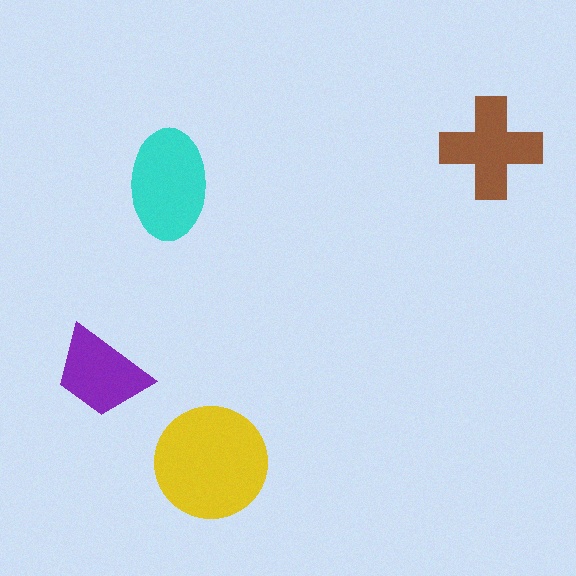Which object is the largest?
The yellow circle.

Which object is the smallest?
The purple trapezoid.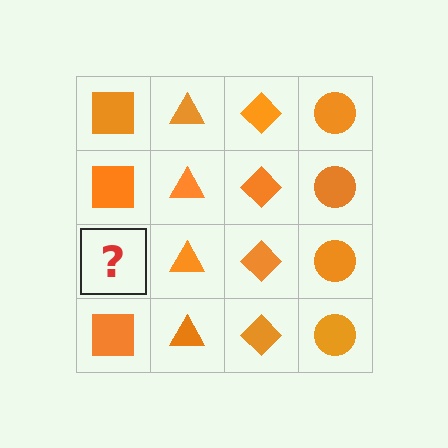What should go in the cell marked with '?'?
The missing cell should contain an orange square.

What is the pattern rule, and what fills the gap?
The rule is that each column has a consistent shape. The gap should be filled with an orange square.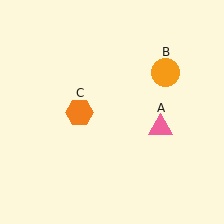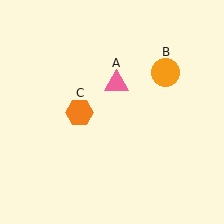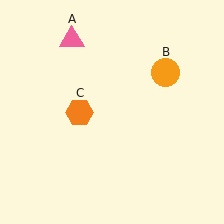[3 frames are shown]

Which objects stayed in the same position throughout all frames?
Orange circle (object B) and orange hexagon (object C) remained stationary.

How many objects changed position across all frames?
1 object changed position: pink triangle (object A).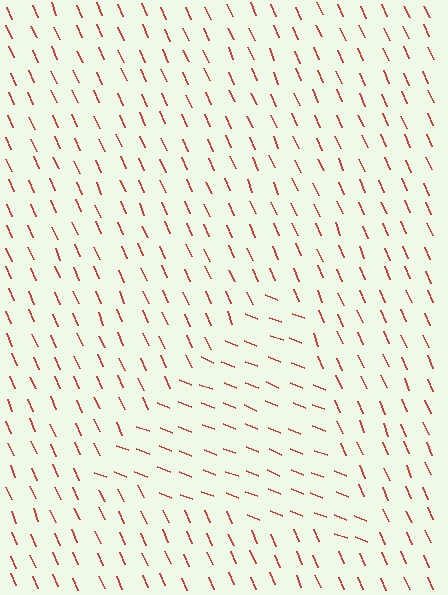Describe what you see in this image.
The image is filled with small red line segments. A triangle region in the image has lines oriented differently from the surrounding lines, creating a visible texture boundary.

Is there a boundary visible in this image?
Yes, there is a texture boundary formed by a change in line orientation.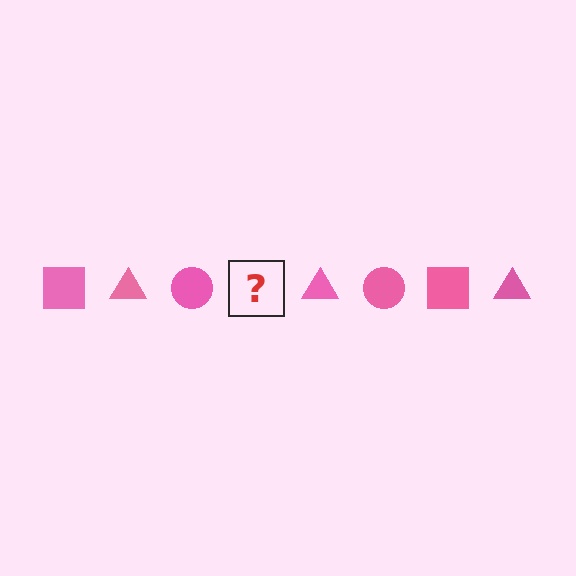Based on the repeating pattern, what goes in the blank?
The blank should be a pink square.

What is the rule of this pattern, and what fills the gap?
The rule is that the pattern cycles through square, triangle, circle shapes in pink. The gap should be filled with a pink square.